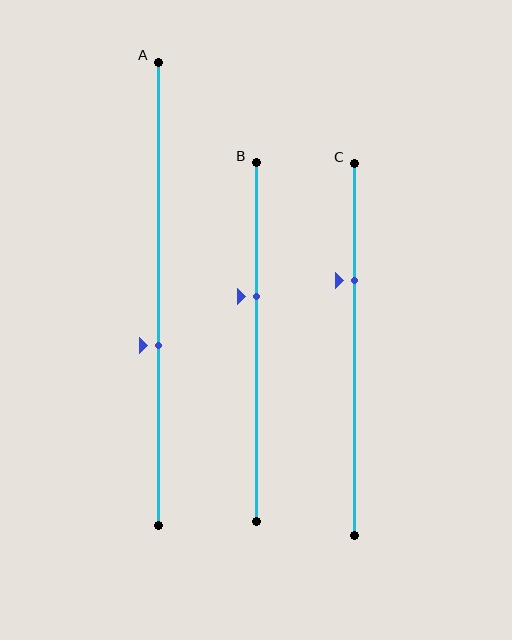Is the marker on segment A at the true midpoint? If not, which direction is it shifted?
No, the marker on segment A is shifted downward by about 11% of the segment length.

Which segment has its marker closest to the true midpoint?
Segment A has its marker closest to the true midpoint.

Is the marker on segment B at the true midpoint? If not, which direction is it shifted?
No, the marker on segment B is shifted upward by about 13% of the segment length.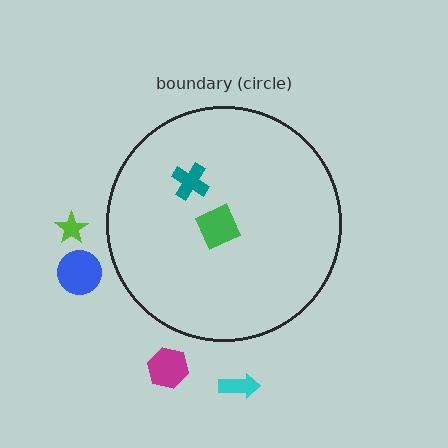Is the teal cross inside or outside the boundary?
Inside.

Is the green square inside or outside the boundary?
Inside.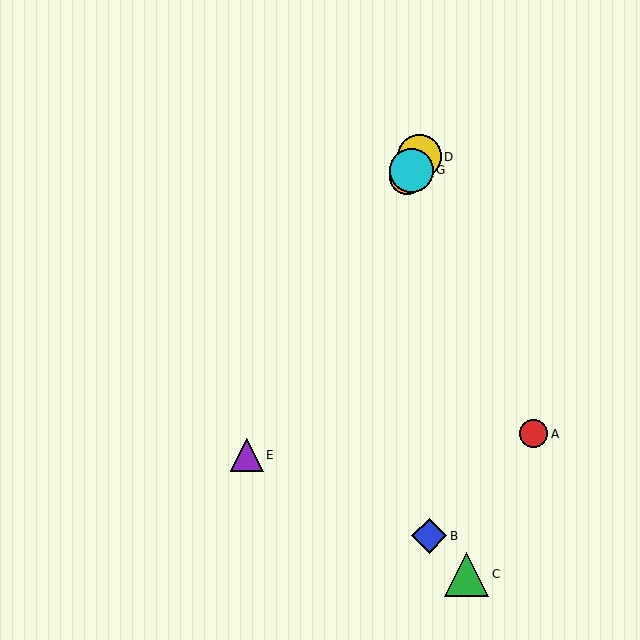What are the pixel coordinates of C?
Object C is at (467, 574).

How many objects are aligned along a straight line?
4 objects (D, E, F, G) are aligned along a straight line.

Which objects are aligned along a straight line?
Objects D, E, F, G are aligned along a straight line.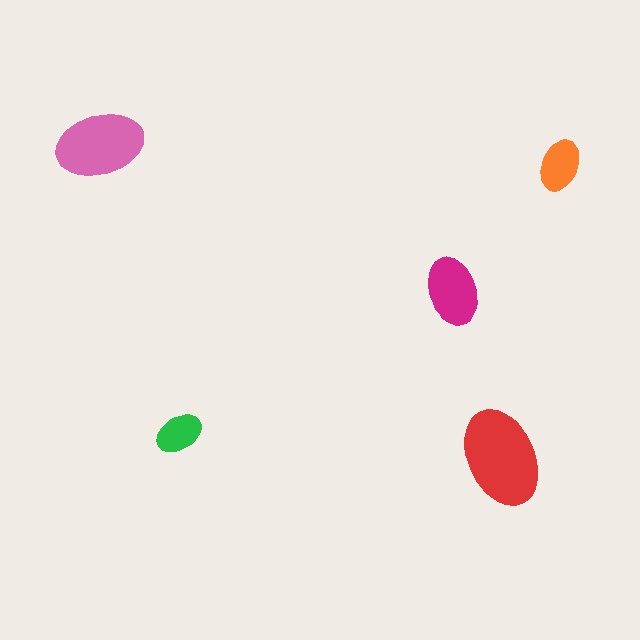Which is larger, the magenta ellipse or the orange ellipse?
The magenta one.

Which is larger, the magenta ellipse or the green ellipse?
The magenta one.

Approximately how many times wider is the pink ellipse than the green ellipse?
About 2 times wider.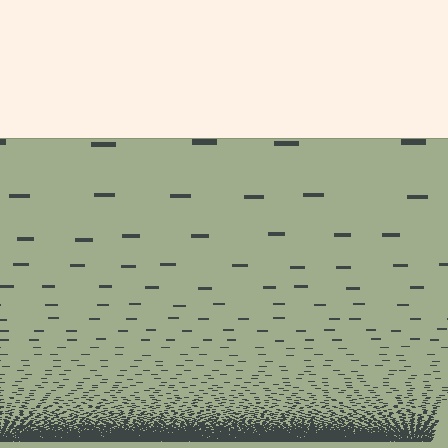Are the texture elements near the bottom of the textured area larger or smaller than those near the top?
Smaller. The gradient is inverted — elements near the bottom are smaller and denser.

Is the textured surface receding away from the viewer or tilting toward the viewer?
The surface appears to tilt toward the viewer. Texture elements get larger and sparser toward the top.